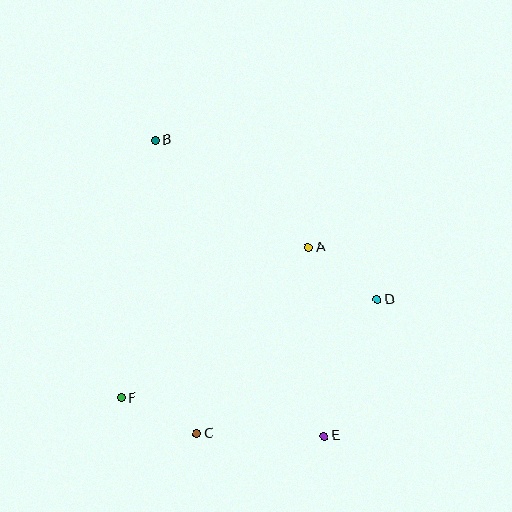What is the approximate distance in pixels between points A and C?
The distance between A and C is approximately 217 pixels.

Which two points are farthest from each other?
Points B and E are farthest from each other.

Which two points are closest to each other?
Points C and F are closest to each other.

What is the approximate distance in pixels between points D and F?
The distance between D and F is approximately 274 pixels.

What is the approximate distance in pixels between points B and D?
The distance between B and D is approximately 273 pixels.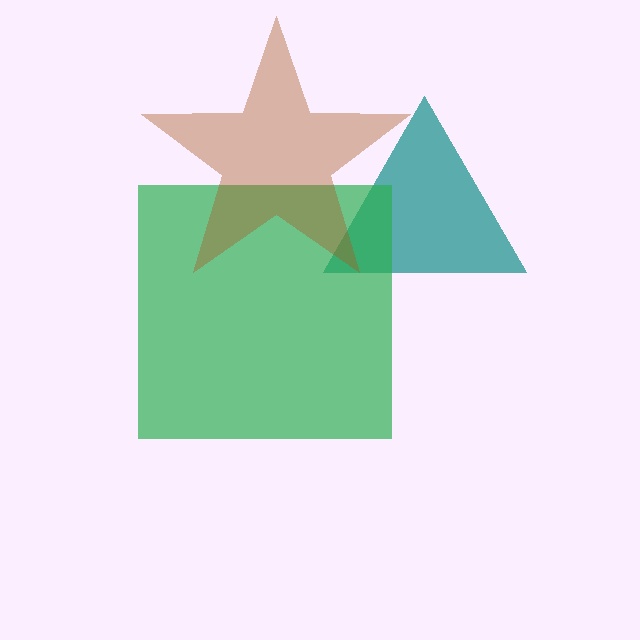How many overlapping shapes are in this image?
There are 3 overlapping shapes in the image.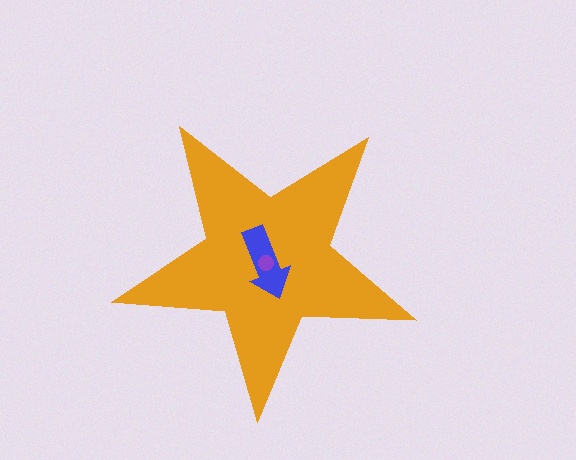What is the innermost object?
The purple circle.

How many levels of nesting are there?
3.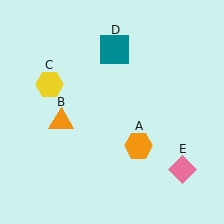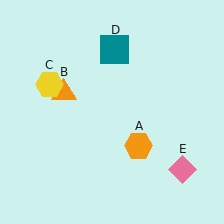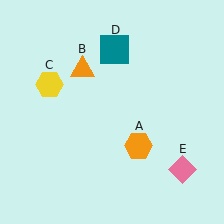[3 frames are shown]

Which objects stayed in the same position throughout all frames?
Orange hexagon (object A) and yellow hexagon (object C) and teal square (object D) and pink diamond (object E) remained stationary.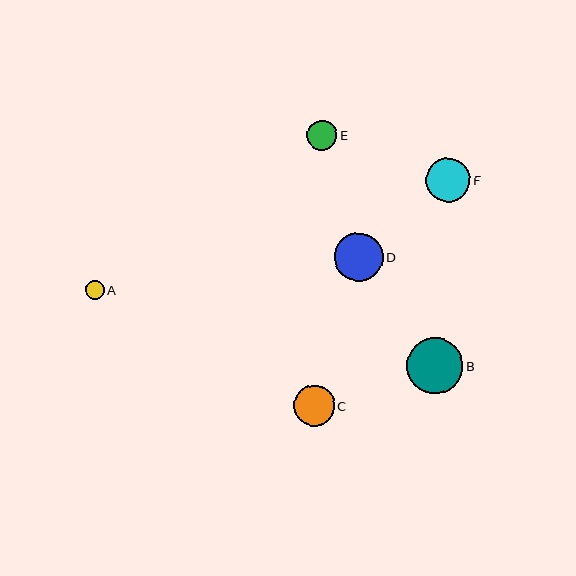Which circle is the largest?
Circle B is the largest with a size of approximately 56 pixels.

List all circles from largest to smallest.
From largest to smallest: B, D, F, C, E, A.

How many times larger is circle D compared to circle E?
Circle D is approximately 1.6 times the size of circle E.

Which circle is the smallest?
Circle A is the smallest with a size of approximately 19 pixels.